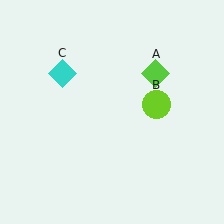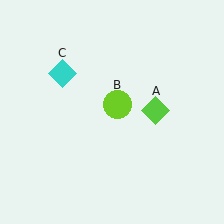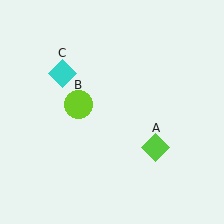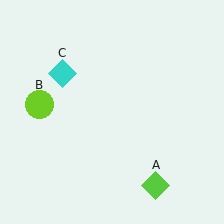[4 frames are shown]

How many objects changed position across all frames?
2 objects changed position: lime diamond (object A), lime circle (object B).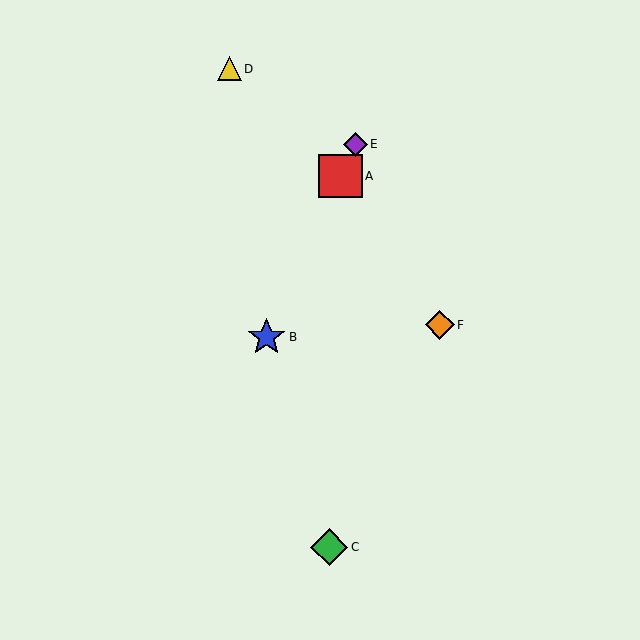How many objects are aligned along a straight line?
3 objects (A, B, E) are aligned along a straight line.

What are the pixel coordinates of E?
Object E is at (355, 144).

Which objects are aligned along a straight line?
Objects A, B, E are aligned along a straight line.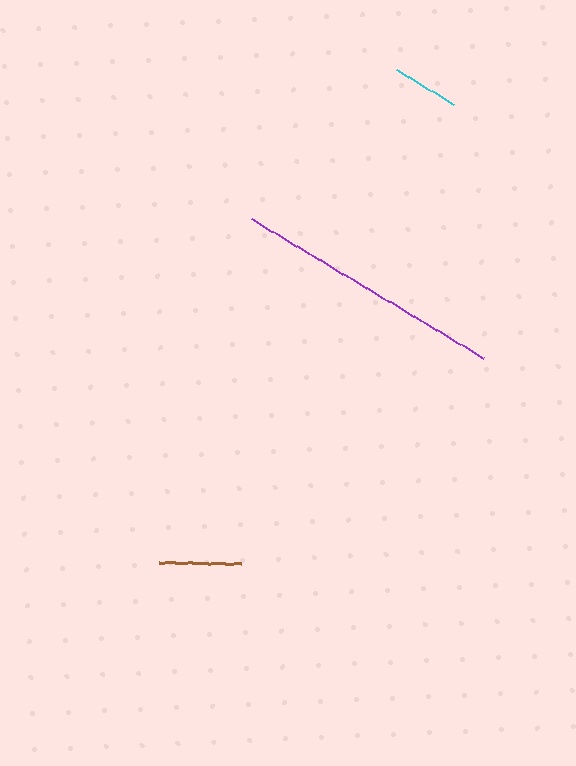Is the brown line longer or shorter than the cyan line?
The brown line is longer than the cyan line.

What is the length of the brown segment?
The brown segment is approximately 82 pixels long.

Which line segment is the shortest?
The cyan line is the shortest at approximately 67 pixels.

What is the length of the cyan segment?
The cyan segment is approximately 67 pixels long.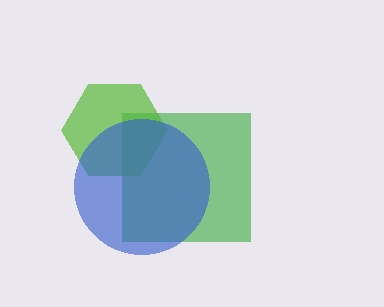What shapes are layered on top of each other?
The layered shapes are: a green square, a lime hexagon, a blue circle.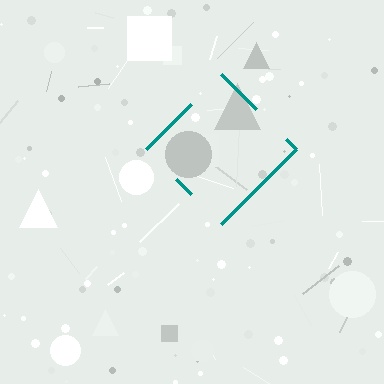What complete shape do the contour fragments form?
The contour fragments form a diamond.